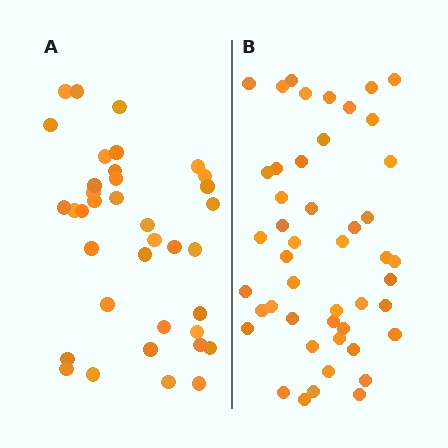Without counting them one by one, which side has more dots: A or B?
Region B (the right region) has more dots.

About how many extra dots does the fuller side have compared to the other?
Region B has roughly 10 or so more dots than region A.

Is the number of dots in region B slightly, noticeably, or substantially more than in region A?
Region B has noticeably more, but not dramatically so. The ratio is roughly 1.3 to 1.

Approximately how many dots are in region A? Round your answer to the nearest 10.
About 40 dots. (The exact count is 37, which rounds to 40.)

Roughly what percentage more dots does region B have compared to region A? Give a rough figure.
About 25% more.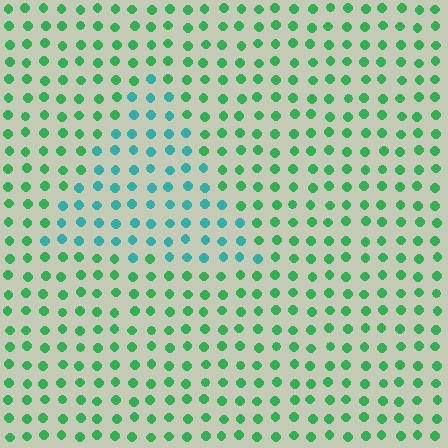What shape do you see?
I see a triangle.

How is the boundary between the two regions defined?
The boundary is defined purely by a slight shift in hue (about 41 degrees). Spacing, size, and orientation are identical on both sides.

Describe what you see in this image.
The image is filled with small green elements in a uniform arrangement. A triangle-shaped region is visible where the elements are tinted to a slightly different hue, forming a subtle color boundary.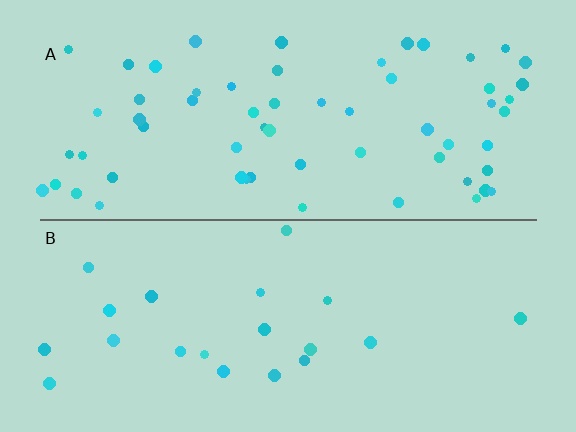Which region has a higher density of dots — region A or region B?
A (the top).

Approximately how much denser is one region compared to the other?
Approximately 2.9× — region A over region B.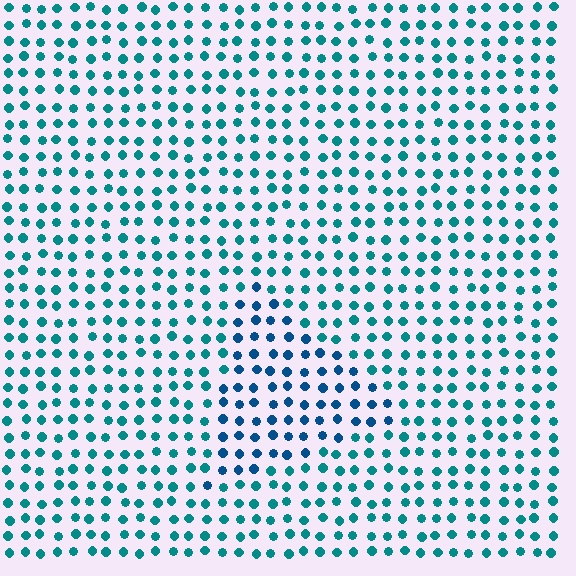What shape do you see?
I see a triangle.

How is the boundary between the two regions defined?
The boundary is defined purely by a slight shift in hue (about 28 degrees). Spacing, size, and orientation are identical on both sides.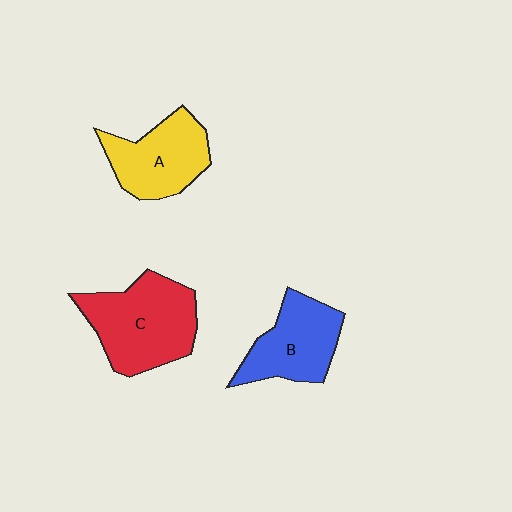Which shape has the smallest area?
Shape B (blue).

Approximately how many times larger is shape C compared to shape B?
Approximately 1.3 times.